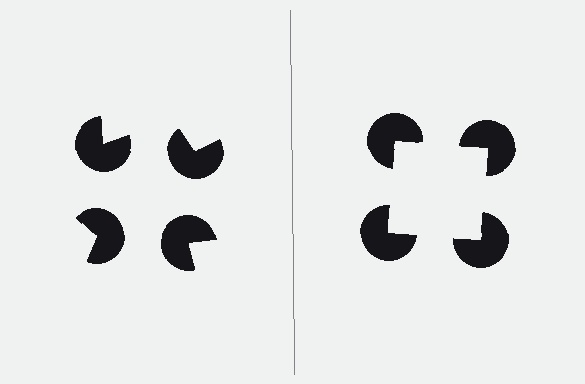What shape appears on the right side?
An illusory square.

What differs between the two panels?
The pac-man discs are positioned identically on both sides; only the wedge orientations differ. On the right they align to a square; on the left they are misaligned.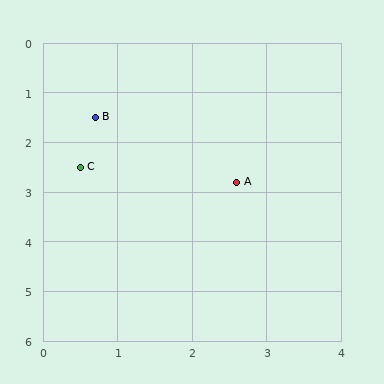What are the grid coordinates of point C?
Point C is at approximately (0.5, 2.5).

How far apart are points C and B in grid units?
Points C and B are about 1.0 grid units apart.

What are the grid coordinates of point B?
Point B is at approximately (0.7, 1.5).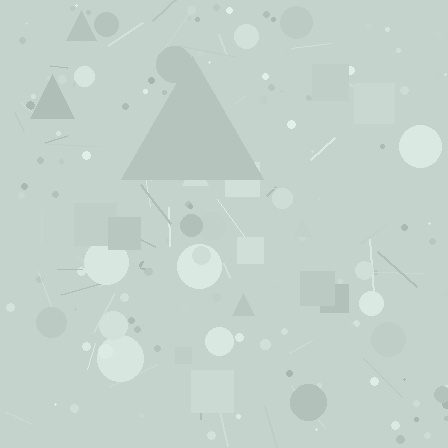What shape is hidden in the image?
A triangle is hidden in the image.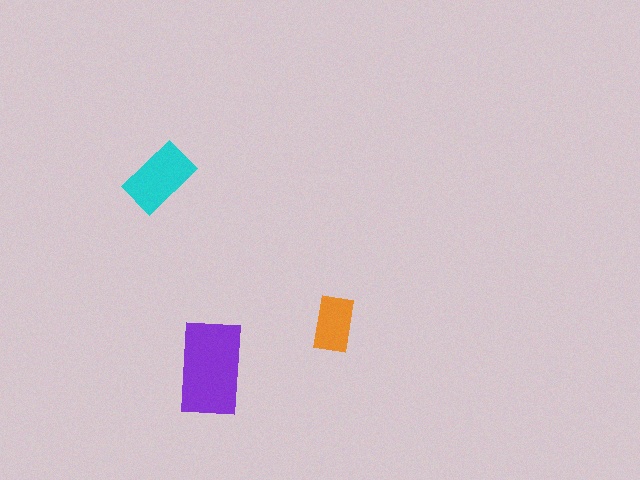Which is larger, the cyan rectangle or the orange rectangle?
The cyan one.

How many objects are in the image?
There are 3 objects in the image.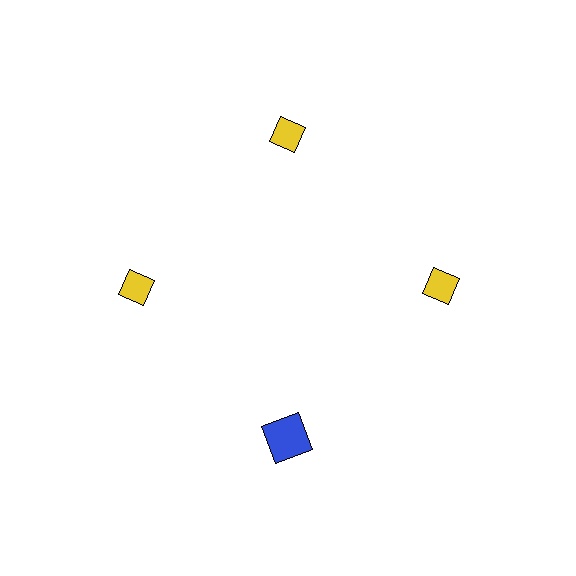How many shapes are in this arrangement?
There are 4 shapes arranged in a ring pattern.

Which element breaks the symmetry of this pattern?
The blue square at roughly the 6 o'clock position breaks the symmetry. All other shapes are yellow diamonds.